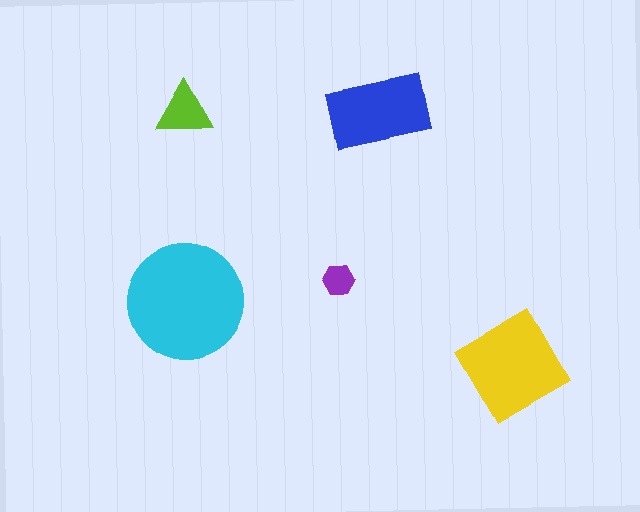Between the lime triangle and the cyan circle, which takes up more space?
The cyan circle.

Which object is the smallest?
The purple hexagon.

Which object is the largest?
The cyan circle.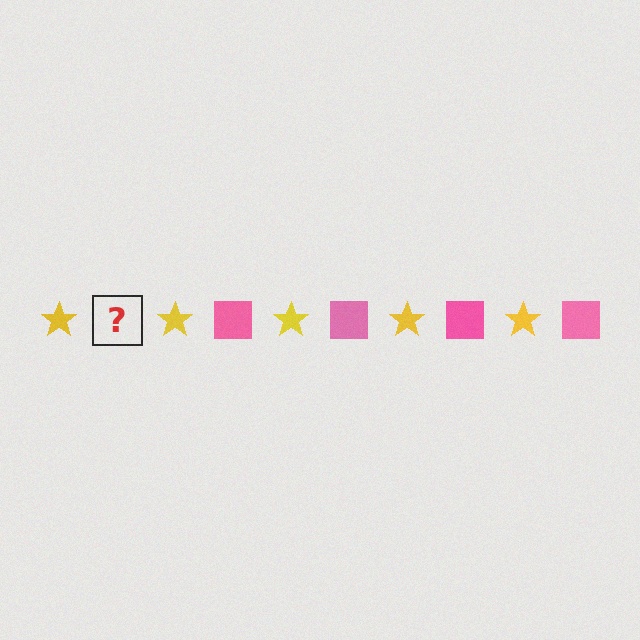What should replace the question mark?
The question mark should be replaced with a pink square.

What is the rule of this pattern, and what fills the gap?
The rule is that the pattern alternates between yellow star and pink square. The gap should be filled with a pink square.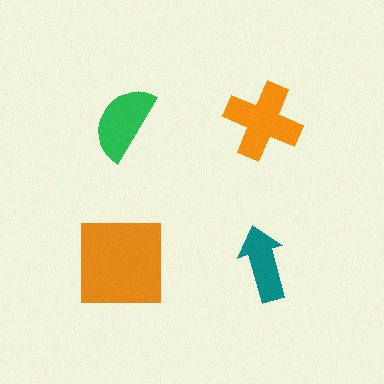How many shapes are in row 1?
2 shapes.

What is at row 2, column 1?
An orange square.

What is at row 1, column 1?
A green semicircle.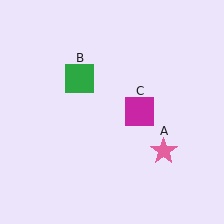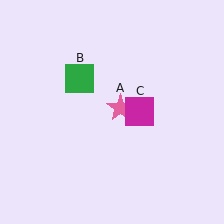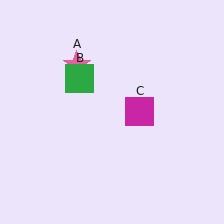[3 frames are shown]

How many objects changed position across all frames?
1 object changed position: pink star (object A).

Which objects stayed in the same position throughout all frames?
Green square (object B) and magenta square (object C) remained stationary.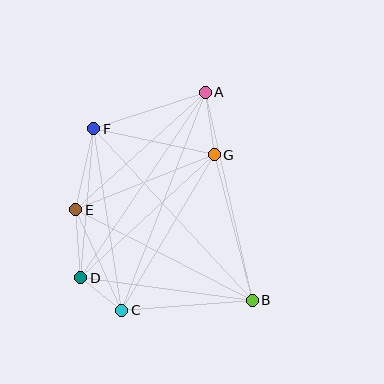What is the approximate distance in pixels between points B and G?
The distance between B and G is approximately 150 pixels.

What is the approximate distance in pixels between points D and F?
The distance between D and F is approximately 149 pixels.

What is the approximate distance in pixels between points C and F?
The distance between C and F is approximately 183 pixels.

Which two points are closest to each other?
Points C and D are closest to each other.